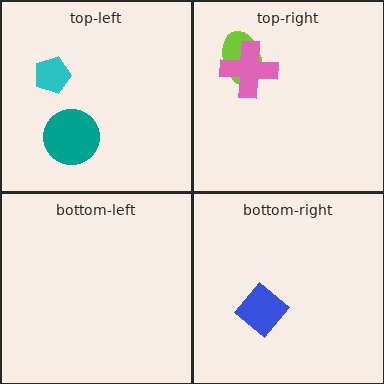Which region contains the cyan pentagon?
The top-left region.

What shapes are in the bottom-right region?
The blue diamond.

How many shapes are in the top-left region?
2.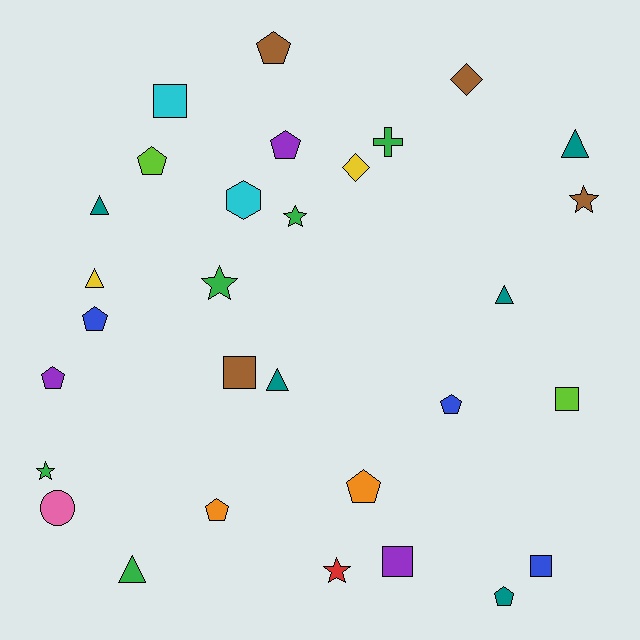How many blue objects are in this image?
There are 3 blue objects.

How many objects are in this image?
There are 30 objects.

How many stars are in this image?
There are 5 stars.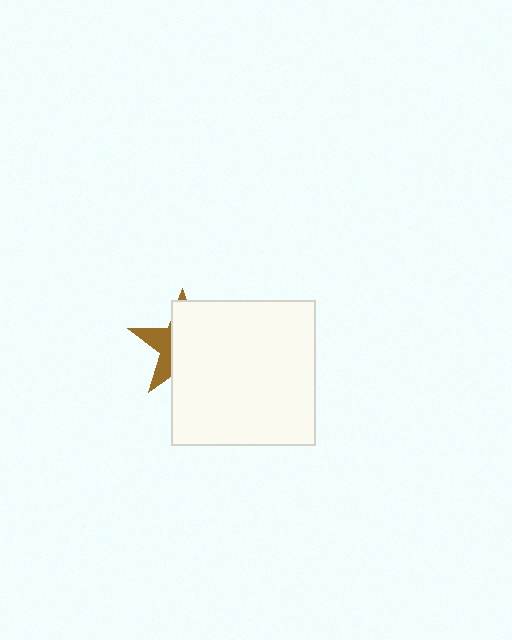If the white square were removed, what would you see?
You would see the complete brown star.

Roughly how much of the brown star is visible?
A small part of it is visible (roughly 33%).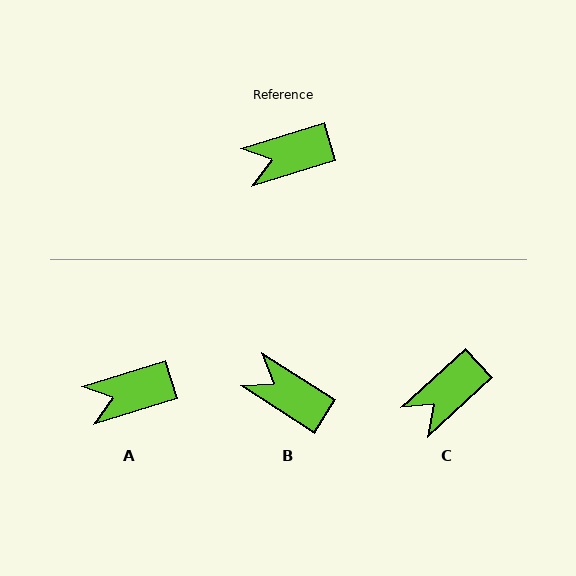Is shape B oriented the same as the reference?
No, it is off by about 50 degrees.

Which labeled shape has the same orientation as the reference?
A.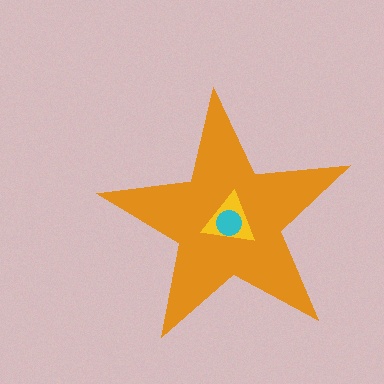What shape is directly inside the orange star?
The yellow triangle.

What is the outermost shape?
The orange star.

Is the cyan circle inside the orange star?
Yes.